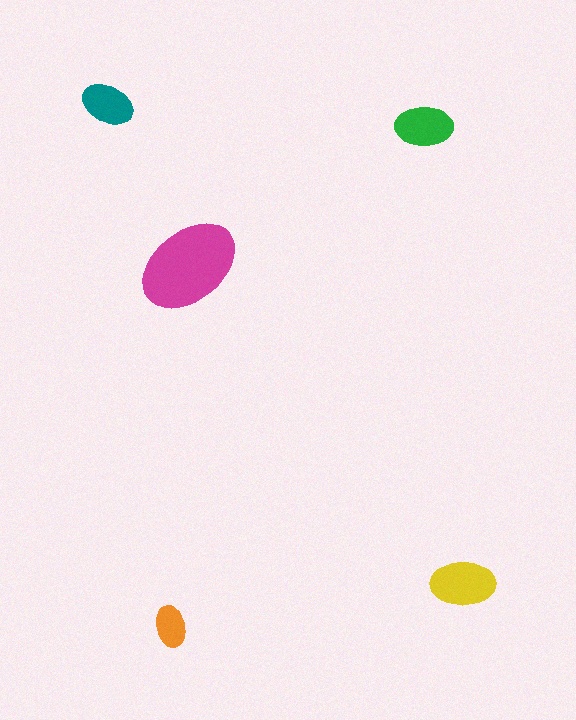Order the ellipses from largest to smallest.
the magenta one, the yellow one, the green one, the teal one, the orange one.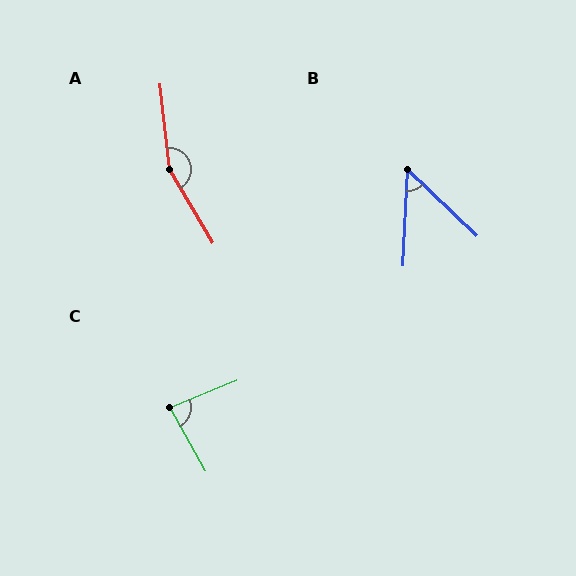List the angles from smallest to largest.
B (48°), C (83°), A (156°).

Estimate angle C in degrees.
Approximately 83 degrees.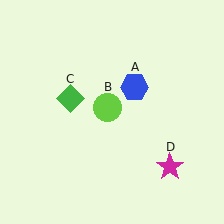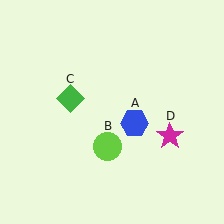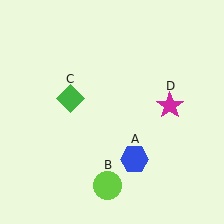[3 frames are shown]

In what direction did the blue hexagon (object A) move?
The blue hexagon (object A) moved down.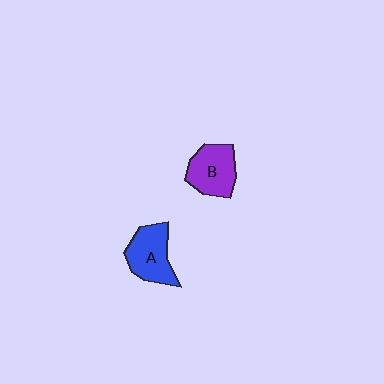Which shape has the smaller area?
Shape B (purple).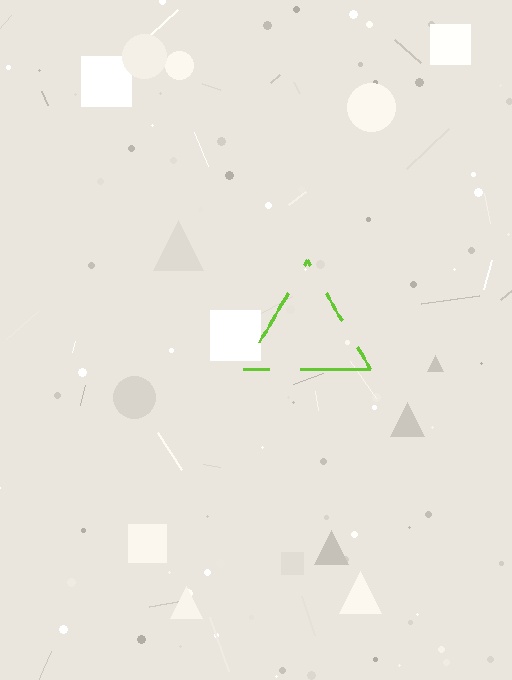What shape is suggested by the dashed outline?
The dashed outline suggests a triangle.